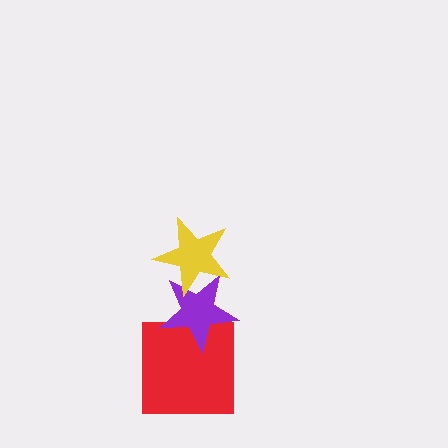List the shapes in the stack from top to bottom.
From top to bottom: the yellow star, the purple star, the red square.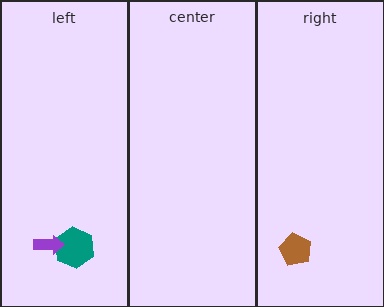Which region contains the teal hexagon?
The left region.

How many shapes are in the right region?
1.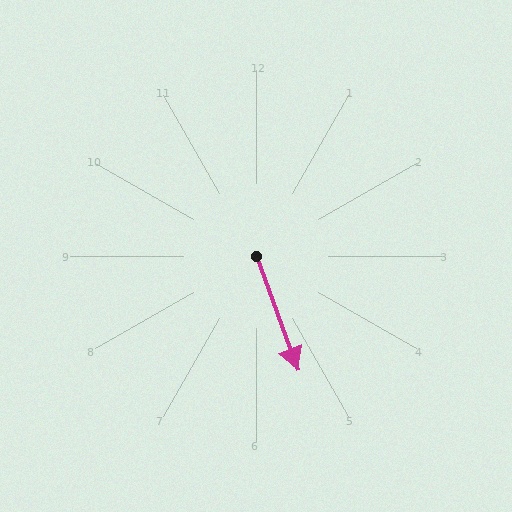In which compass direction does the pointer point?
South.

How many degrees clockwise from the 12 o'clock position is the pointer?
Approximately 160 degrees.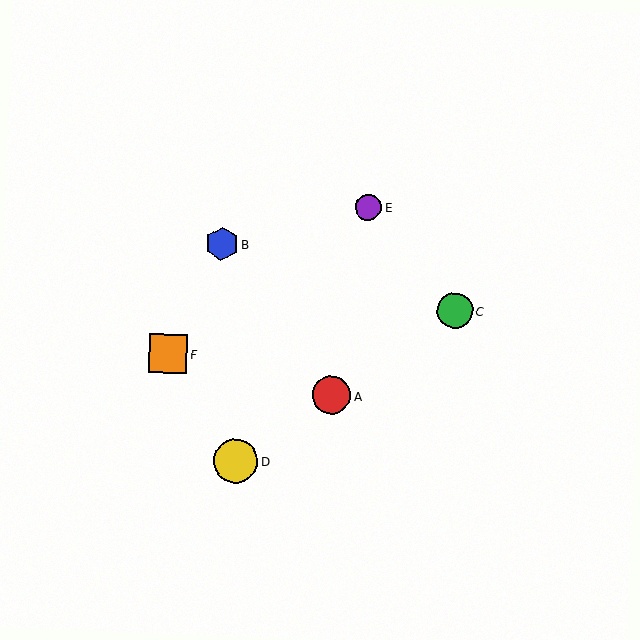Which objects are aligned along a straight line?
Objects A, C, D are aligned along a straight line.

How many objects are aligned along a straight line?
3 objects (A, C, D) are aligned along a straight line.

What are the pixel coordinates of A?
Object A is at (331, 395).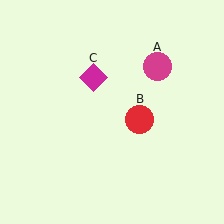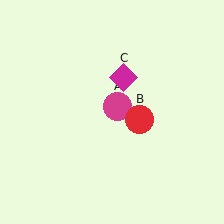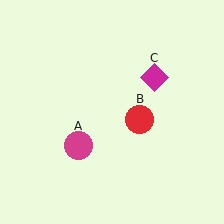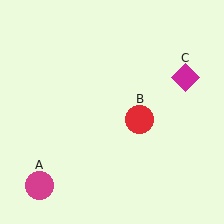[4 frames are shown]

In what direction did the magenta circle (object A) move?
The magenta circle (object A) moved down and to the left.